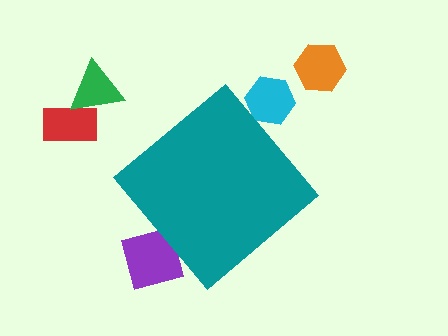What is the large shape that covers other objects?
A teal diamond.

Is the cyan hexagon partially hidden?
Yes, the cyan hexagon is partially hidden behind the teal diamond.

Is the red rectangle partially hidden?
No, the red rectangle is fully visible.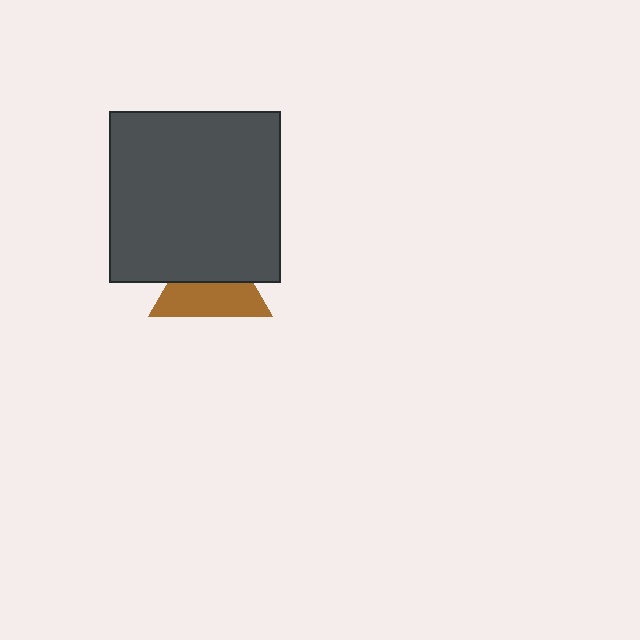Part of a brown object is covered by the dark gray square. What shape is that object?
It is a triangle.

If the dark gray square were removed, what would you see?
You would see the complete brown triangle.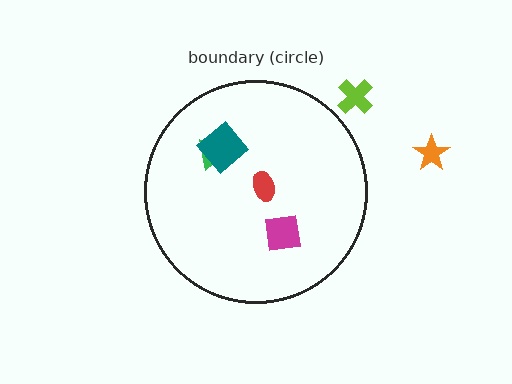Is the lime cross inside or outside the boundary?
Outside.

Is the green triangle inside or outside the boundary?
Inside.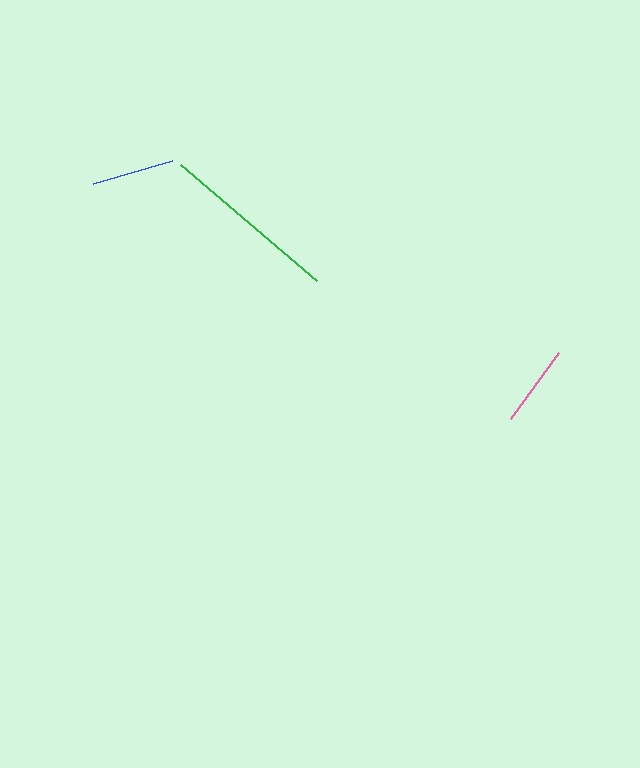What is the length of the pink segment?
The pink segment is approximately 81 pixels long.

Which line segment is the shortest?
The pink line is the shortest at approximately 81 pixels.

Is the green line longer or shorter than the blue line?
The green line is longer than the blue line.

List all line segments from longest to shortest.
From longest to shortest: green, blue, pink.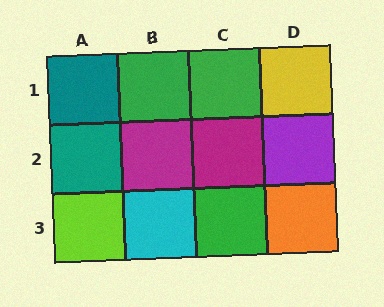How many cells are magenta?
2 cells are magenta.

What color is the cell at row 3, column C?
Green.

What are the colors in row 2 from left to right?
Teal, magenta, magenta, purple.